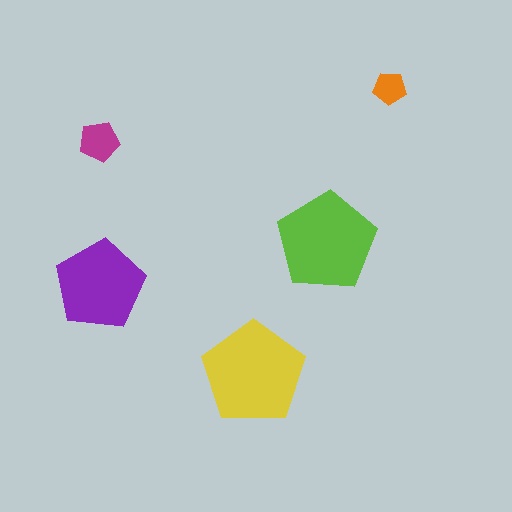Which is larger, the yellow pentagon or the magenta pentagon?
The yellow one.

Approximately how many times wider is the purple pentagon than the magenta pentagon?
About 2 times wider.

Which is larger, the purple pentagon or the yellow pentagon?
The yellow one.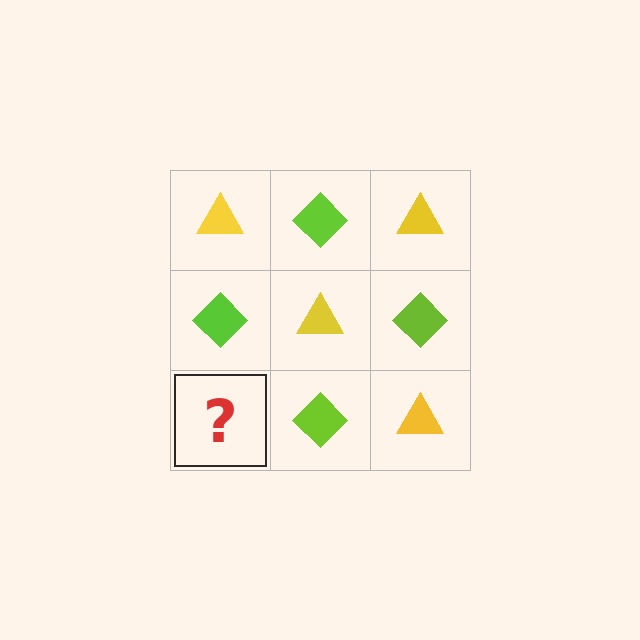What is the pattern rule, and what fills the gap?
The rule is that it alternates yellow triangle and lime diamond in a checkerboard pattern. The gap should be filled with a yellow triangle.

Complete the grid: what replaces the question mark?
The question mark should be replaced with a yellow triangle.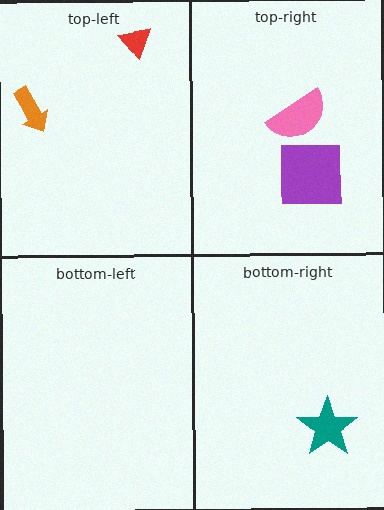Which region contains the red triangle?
The top-left region.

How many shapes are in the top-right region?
2.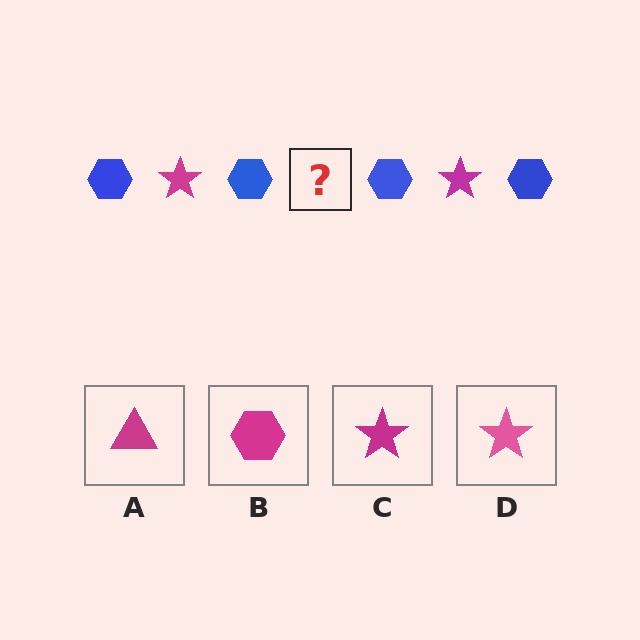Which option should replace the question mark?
Option C.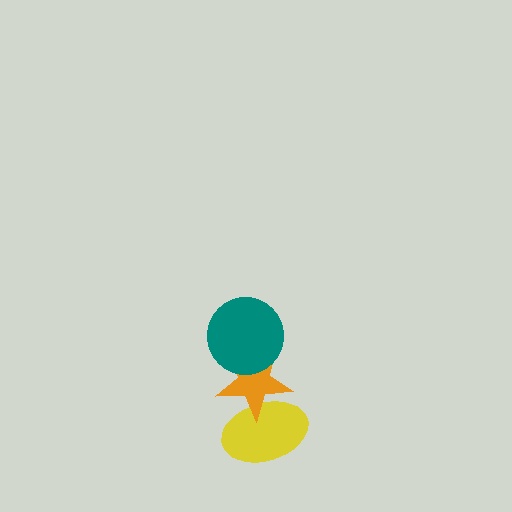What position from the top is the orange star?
The orange star is 2nd from the top.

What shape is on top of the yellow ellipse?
The orange star is on top of the yellow ellipse.